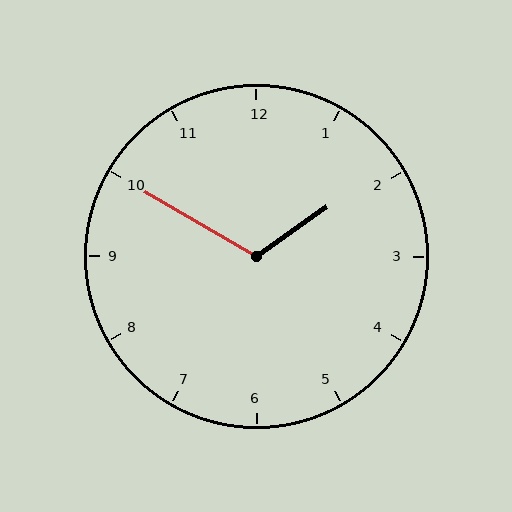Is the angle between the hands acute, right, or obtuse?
It is obtuse.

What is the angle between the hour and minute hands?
Approximately 115 degrees.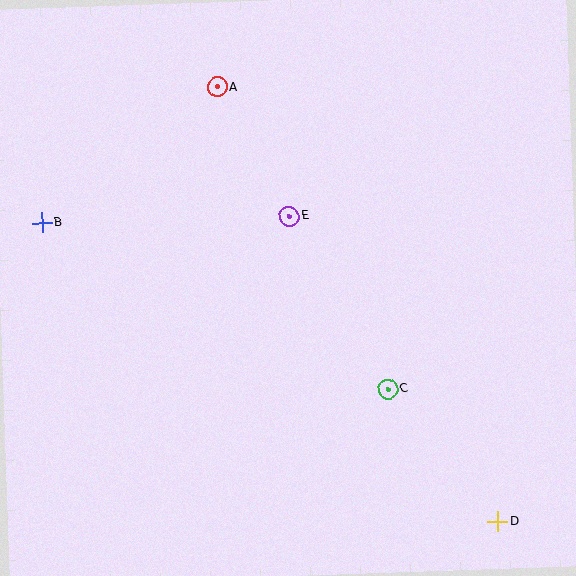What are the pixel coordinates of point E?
Point E is at (289, 216).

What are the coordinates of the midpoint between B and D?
The midpoint between B and D is at (270, 372).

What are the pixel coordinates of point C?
Point C is at (388, 389).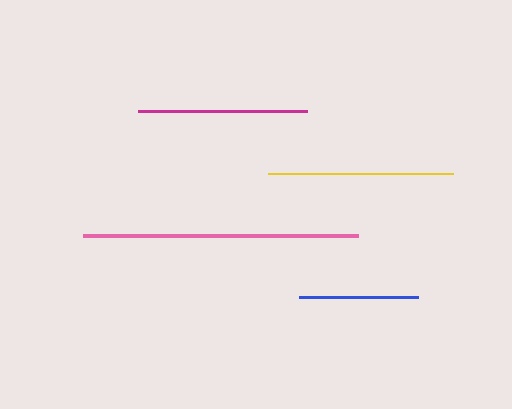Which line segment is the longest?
The pink line is the longest at approximately 275 pixels.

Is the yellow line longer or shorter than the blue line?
The yellow line is longer than the blue line.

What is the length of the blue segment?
The blue segment is approximately 119 pixels long.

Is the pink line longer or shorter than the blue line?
The pink line is longer than the blue line.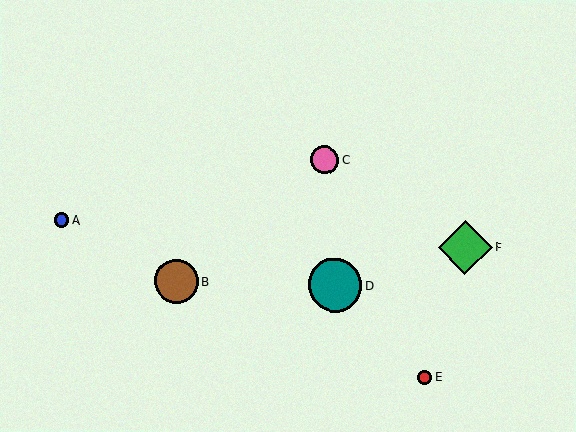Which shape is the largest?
The teal circle (labeled D) is the largest.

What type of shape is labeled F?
Shape F is a green diamond.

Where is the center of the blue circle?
The center of the blue circle is at (61, 220).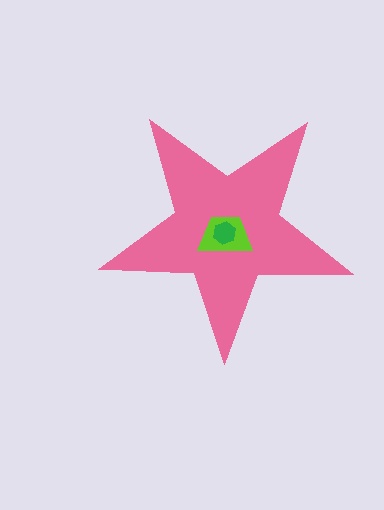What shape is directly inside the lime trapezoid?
The green hexagon.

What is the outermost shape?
The pink star.